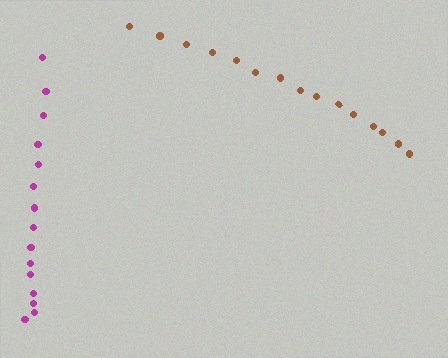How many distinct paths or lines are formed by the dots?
There are 2 distinct paths.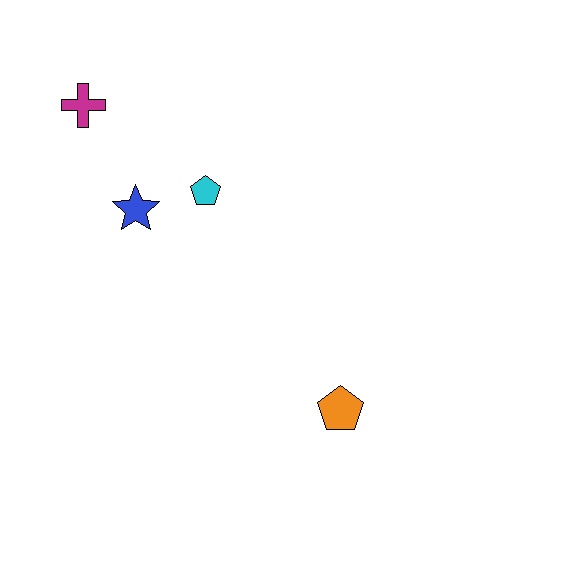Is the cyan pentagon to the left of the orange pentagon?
Yes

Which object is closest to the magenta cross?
The blue star is closest to the magenta cross.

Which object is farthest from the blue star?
The orange pentagon is farthest from the blue star.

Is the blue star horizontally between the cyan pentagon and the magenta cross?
Yes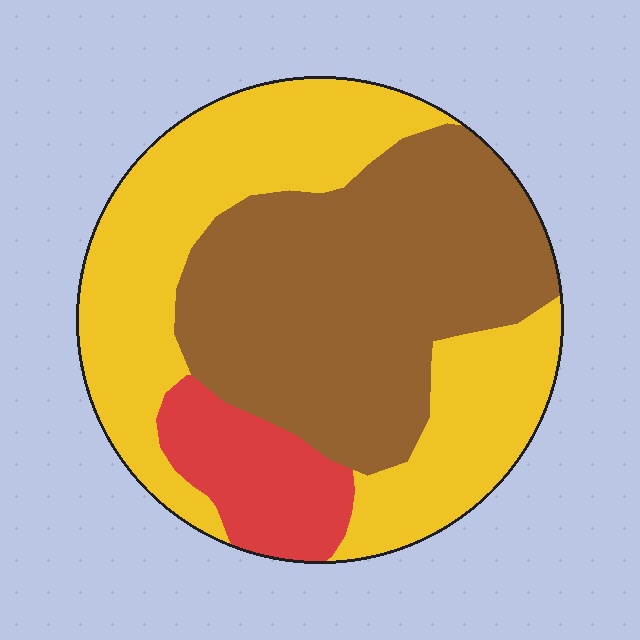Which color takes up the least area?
Red, at roughly 10%.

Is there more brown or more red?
Brown.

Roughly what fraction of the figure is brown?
Brown takes up between a quarter and a half of the figure.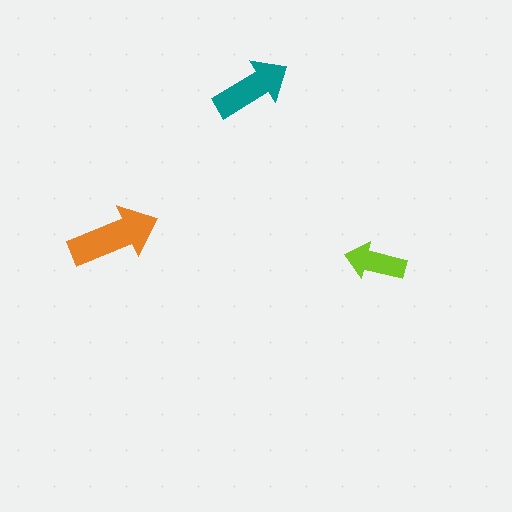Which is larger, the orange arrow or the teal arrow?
The orange one.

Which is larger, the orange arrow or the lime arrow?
The orange one.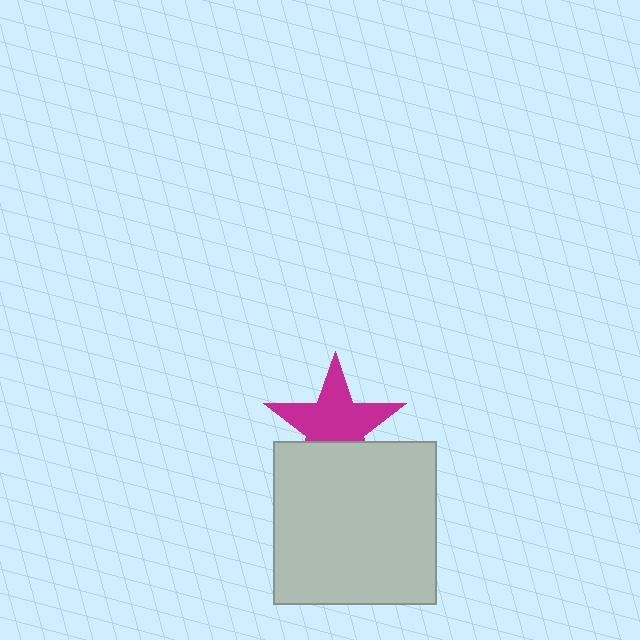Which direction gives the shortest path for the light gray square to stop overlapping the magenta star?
Moving down gives the shortest separation.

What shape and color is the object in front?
The object in front is a light gray square.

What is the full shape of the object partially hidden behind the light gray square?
The partially hidden object is a magenta star.